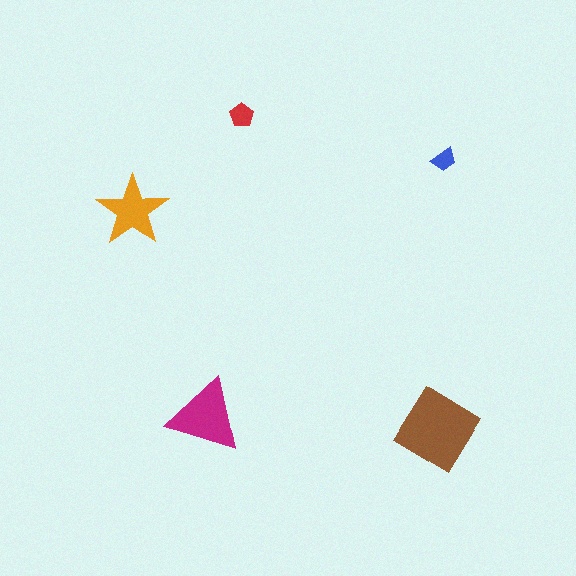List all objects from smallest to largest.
The blue trapezoid, the red pentagon, the orange star, the magenta triangle, the brown diamond.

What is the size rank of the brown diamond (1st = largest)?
1st.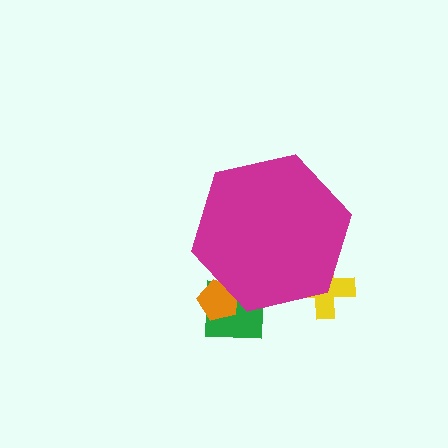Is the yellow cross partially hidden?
Yes, the yellow cross is partially hidden behind the magenta hexagon.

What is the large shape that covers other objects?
A magenta hexagon.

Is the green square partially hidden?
Yes, the green square is partially hidden behind the magenta hexagon.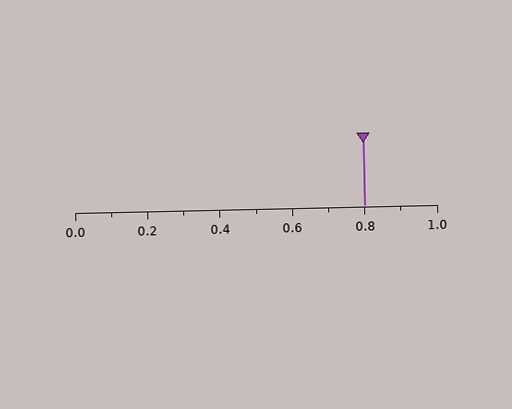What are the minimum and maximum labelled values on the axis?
The axis runs from 0.0 to 1.0.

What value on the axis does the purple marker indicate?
The marker indicates approximately 0.8.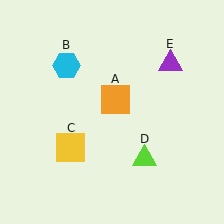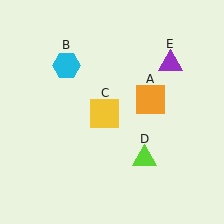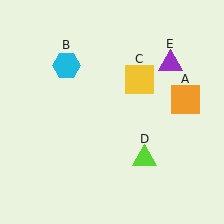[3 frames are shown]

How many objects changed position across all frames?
2 objects changed position: orange square (object A), yellow square (object C).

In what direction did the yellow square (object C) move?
The yellow square (object C) moved up and to the right.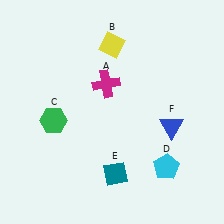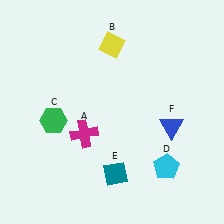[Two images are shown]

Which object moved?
The magenta cross (A) moved down.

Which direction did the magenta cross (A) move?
The magenta cross (A) moved down.